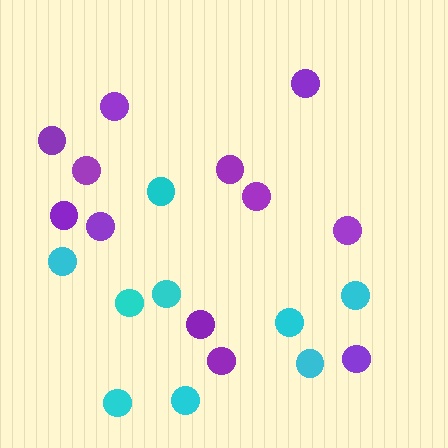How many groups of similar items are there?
There are 2 groups: one group of purple circles (12) and one group of cyan circles (9).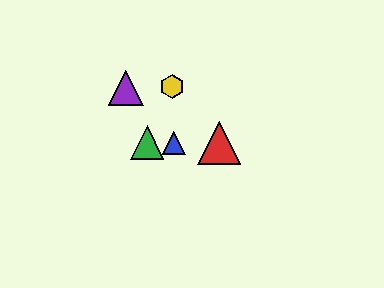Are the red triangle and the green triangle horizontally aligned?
Yes, both are at y≈143.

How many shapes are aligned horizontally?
3 shapes (the red triangle, the blue triangle, the green triangle) are aligned horizontally.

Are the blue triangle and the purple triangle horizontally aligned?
No, the blue triangle is at y≈143 and the purple triangle is at y≈88.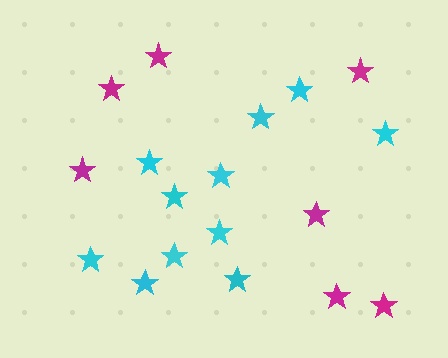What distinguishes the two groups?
There are 2 groups: one group of cyan stars (11) and one group of magenta stars (7).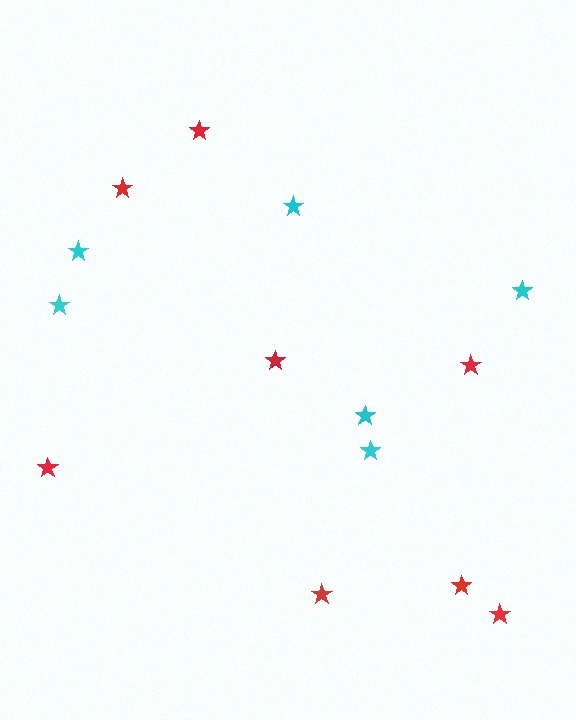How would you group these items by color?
There are 2 groups: one group of red stars (8) and one group of cyan stars (6).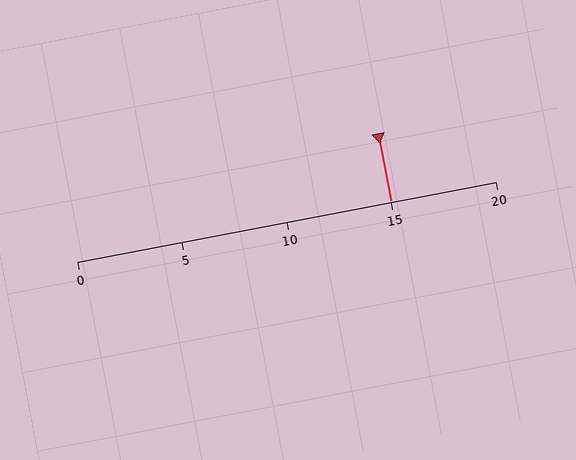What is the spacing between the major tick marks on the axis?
The major ticks are spaced 5 apart.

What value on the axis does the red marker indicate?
The marker indicates approximately 15.